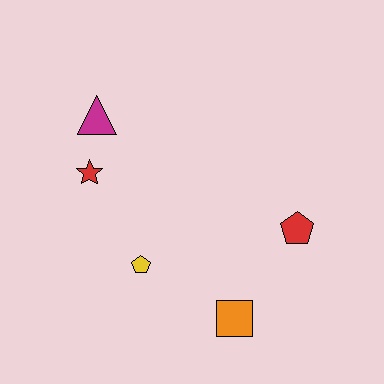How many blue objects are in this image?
There are no blue objects.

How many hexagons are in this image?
There are no hexagons.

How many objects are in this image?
There are 5 objects.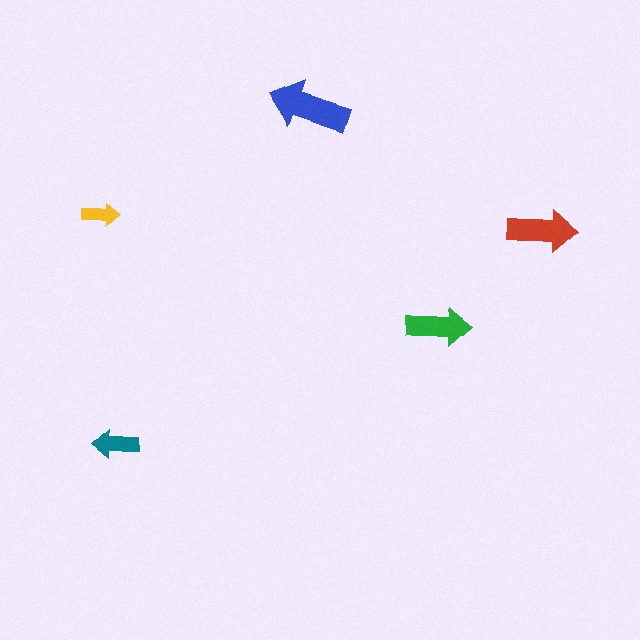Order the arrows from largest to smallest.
the blue one, the red one, the green one, the teal one, the yellow one.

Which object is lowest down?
The teal arrow is bottommost.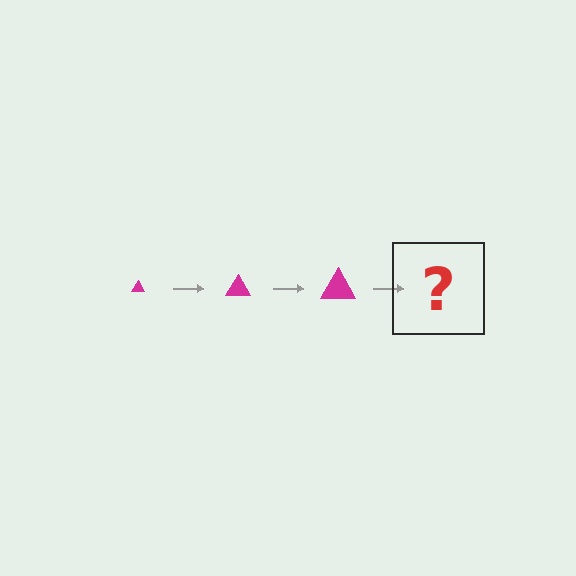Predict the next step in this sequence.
The next step is a magenta triangle, larger than the previous one.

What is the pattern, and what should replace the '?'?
The pattern is that the triangle gets progressively larger each step. The '?' should be a magenta triangle, larger than the previous one.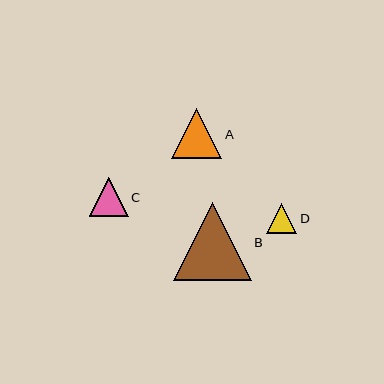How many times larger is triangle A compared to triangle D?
Triangle A is approximately 1.7 times the size of triangle D.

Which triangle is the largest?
Triangle B is the largest with a size of approximately 77 pixels.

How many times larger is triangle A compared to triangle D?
Triangle A is approximately 1.7 times the size of triangle D.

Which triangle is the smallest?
Triangle D is the smallest with a size of approximately 30 pixels.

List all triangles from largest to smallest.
From largest to smallest: B, A, C, D.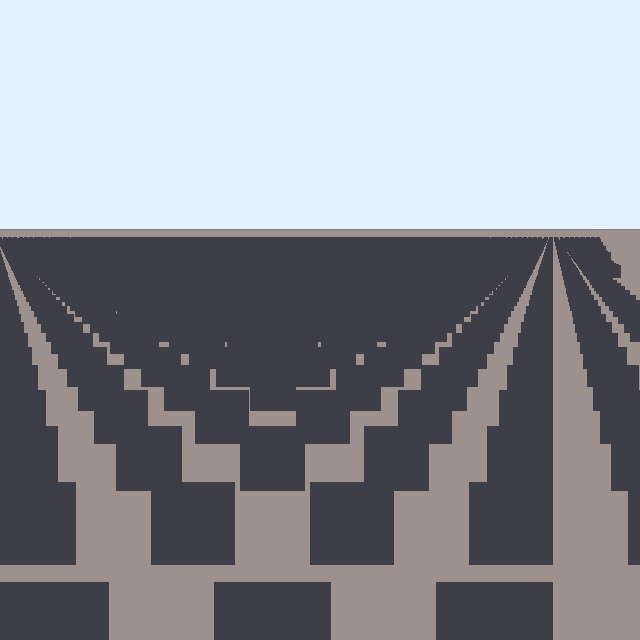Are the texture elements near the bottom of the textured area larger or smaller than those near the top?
Larger. Near the bottom, elements are closer to the viewer and appear at a bigger on-screen size.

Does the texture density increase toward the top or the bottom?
Density increases toward the top.